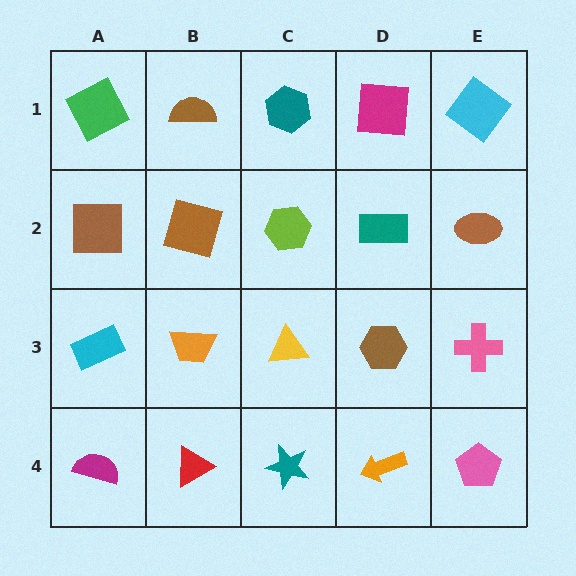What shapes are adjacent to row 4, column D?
A brown hexagon (row 3, column D), a teal star (row 4, column C), a pink pentagon (row 4, column E).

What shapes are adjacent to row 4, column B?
An orange trapezoid (row 3, column B), a magenta semicircle (row 4, column A), a teal star (row 4, column C).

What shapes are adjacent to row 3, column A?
A brown square (row 2, column A), a magenta semicircle (row 4, column A), an orange trapezoid (row 3, column B).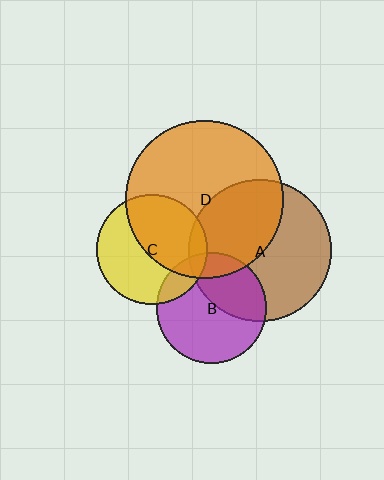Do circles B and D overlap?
Yes.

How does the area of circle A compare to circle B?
Approximately 1.7 times.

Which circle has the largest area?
Circle D (orange).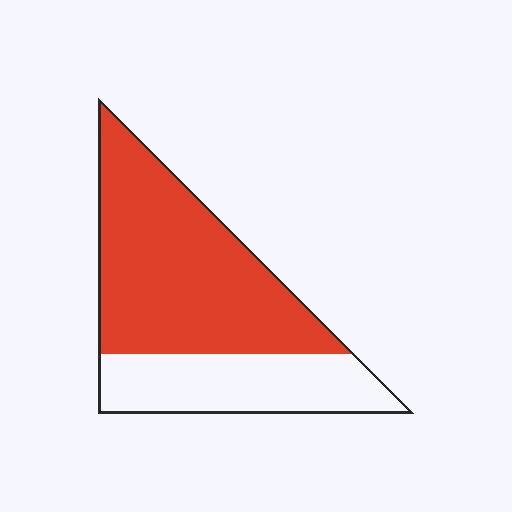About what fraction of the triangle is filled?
About two thirds (2/3).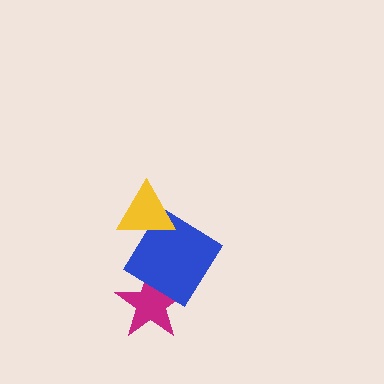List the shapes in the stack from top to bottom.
From top to bottom: the yellow triangle, the blue diamond, the magenta star.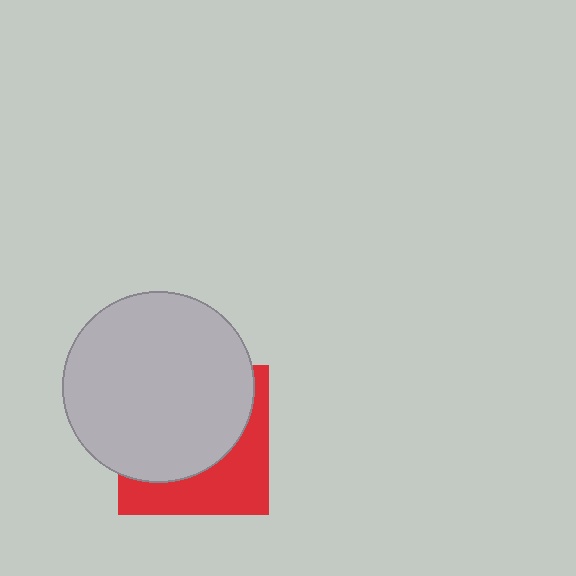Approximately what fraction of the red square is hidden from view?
Roughly 62% of the red square is hidden behind the light gray circle.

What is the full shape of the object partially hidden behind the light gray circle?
The partially hidden object is a red square.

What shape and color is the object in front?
The object in front is a light gray circle.